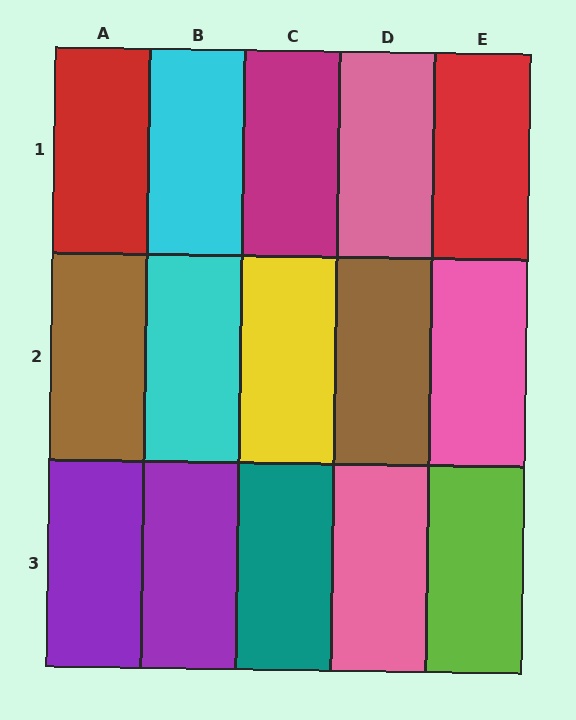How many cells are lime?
1 cell is lime.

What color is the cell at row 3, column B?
Purple.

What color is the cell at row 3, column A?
Purple.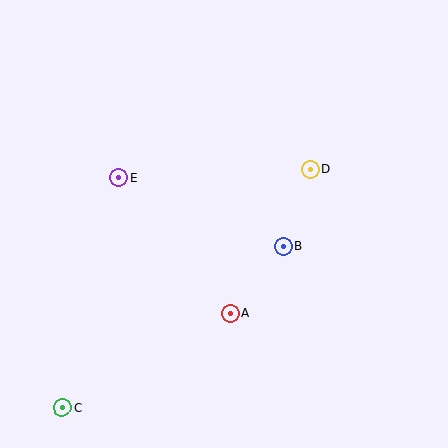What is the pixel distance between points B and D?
The distance between B and D is 82 pixels.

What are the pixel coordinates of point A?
Point A is at (230, 313).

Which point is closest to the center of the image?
Point B at (283, 247) is closest to the center.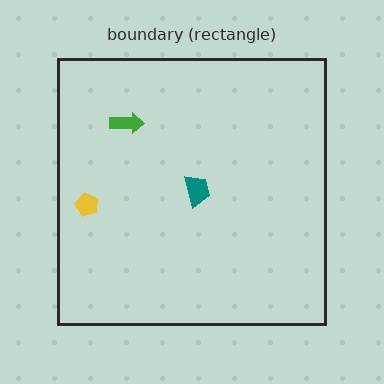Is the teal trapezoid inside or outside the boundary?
Inside.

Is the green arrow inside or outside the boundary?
Inside.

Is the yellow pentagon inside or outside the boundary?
Inside.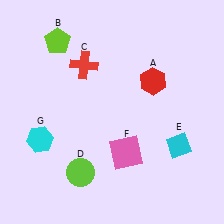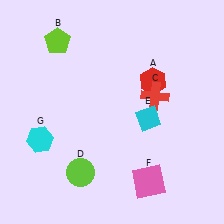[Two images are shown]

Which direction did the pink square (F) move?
The pink square (F) moved down.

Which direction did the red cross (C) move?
The red cross (C) moved right.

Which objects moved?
The objects that moved are: the red cross (C), the cyan diamond (E), the pink square (F).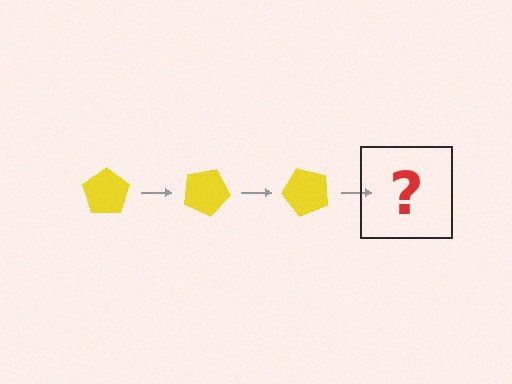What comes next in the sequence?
The next element should be a yellow pentagon rotated 75 degrees.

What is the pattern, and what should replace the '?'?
The pattern is that the pentagon rotates 25 degrees each step. The '?' should be a yellow pentagon rotated 75 degrees.